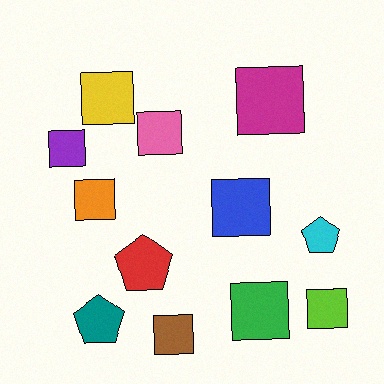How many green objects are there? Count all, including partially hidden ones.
There is 1 green object.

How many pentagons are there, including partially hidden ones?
There are 3 pentagons.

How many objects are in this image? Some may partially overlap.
There are 12 objects.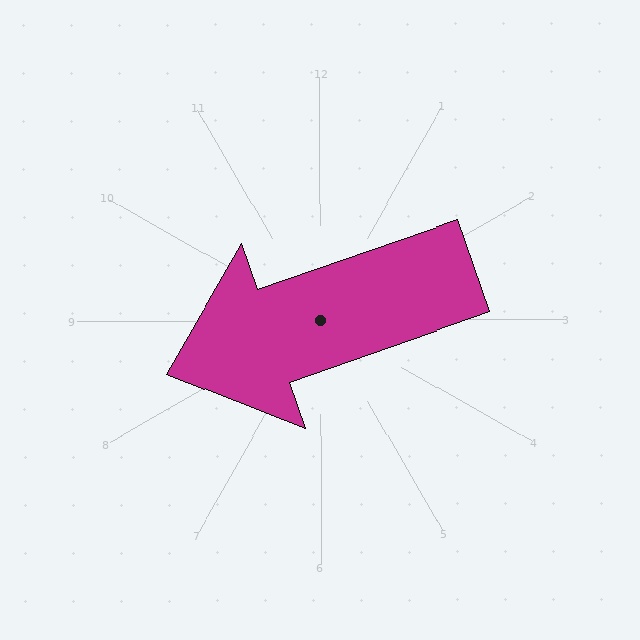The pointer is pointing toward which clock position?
Roughly 8 o'clock.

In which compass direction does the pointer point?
West.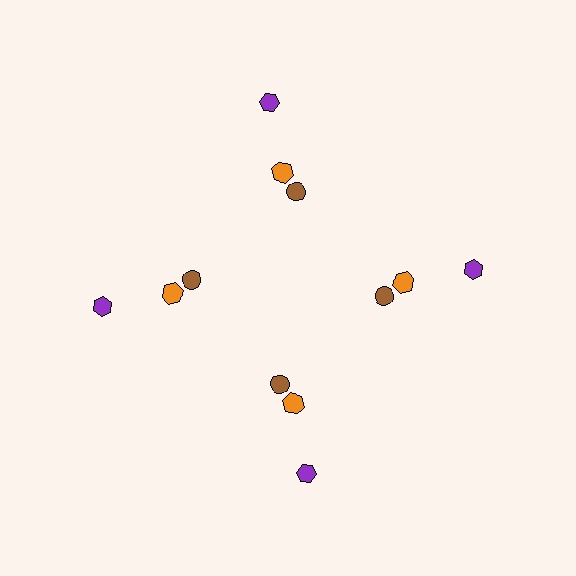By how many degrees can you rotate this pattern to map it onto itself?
The pattern maps onto itself every 90 degrees of rotation.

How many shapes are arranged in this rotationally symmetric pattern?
There are 12 shapes, arranged in 4 groups of 3.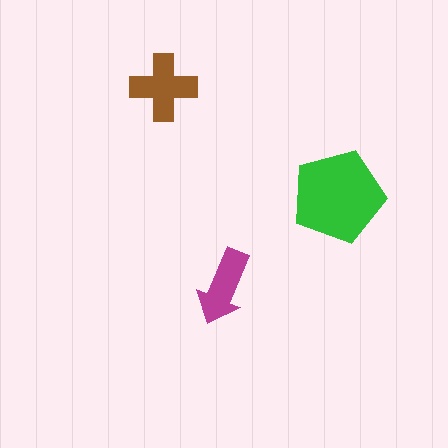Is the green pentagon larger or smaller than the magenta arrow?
Larger.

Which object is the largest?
The green pentagon.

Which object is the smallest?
The magenta arrow.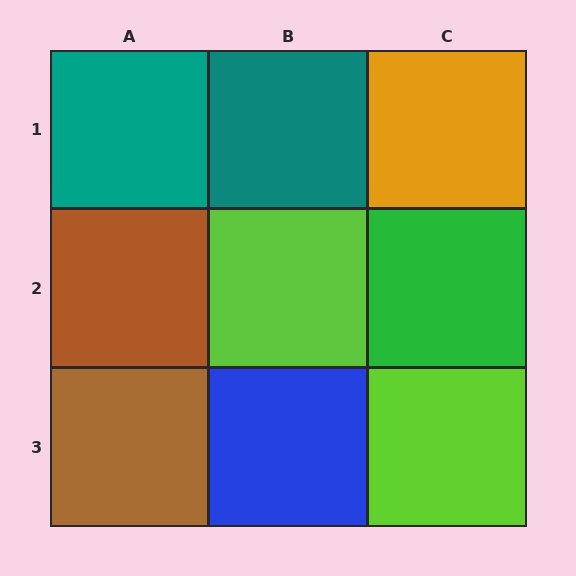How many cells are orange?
1 cell is orange.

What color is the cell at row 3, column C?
Lime.